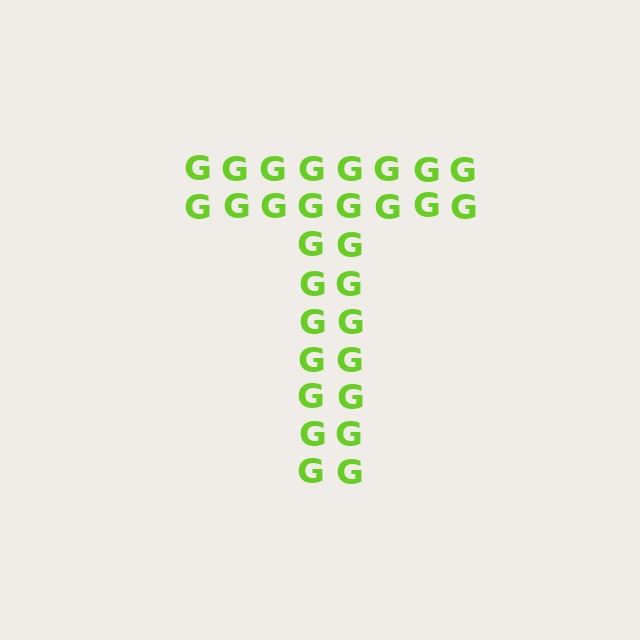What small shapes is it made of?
It is made of small letter G's.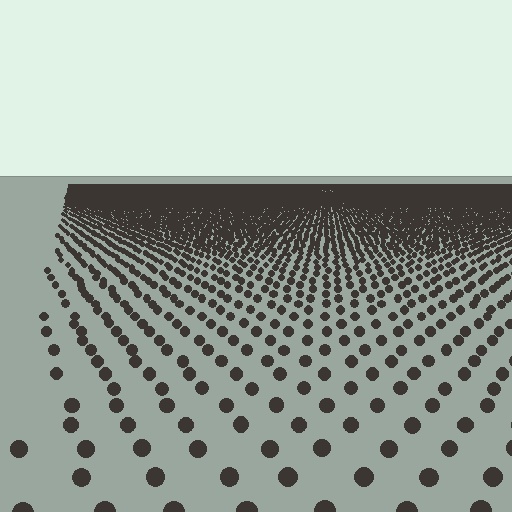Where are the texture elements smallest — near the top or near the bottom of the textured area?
Near the top.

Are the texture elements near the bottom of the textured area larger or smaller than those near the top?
Larger. Near the bottom, elements are closer to the viewer and appear at a bigger on-screen size.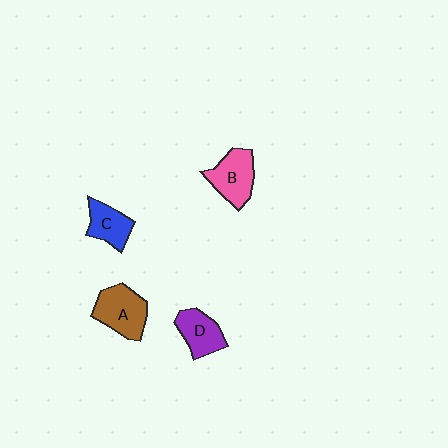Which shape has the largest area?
Shape A (brown).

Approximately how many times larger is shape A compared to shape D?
Approximately 1.3 times.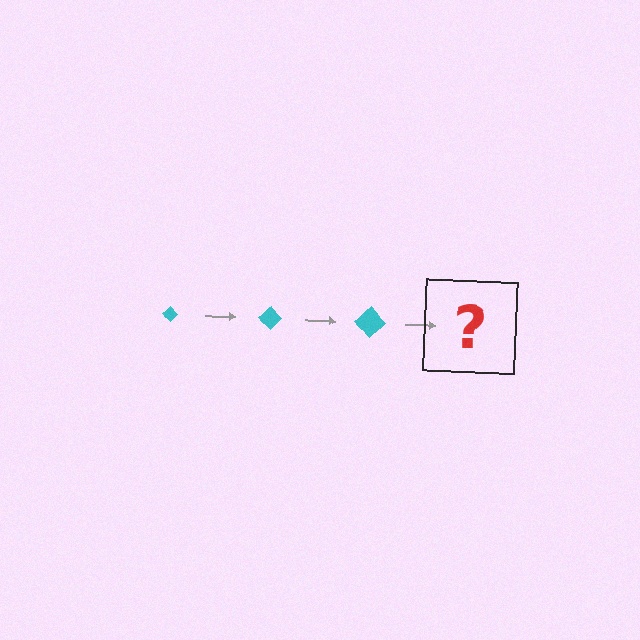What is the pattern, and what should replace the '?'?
The pattern is that the diamond gets progressively larger each step. The '?' should be a cyan diamond, larger than the previous one.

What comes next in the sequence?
The next element should be a cyan diamond, larger than the previous one.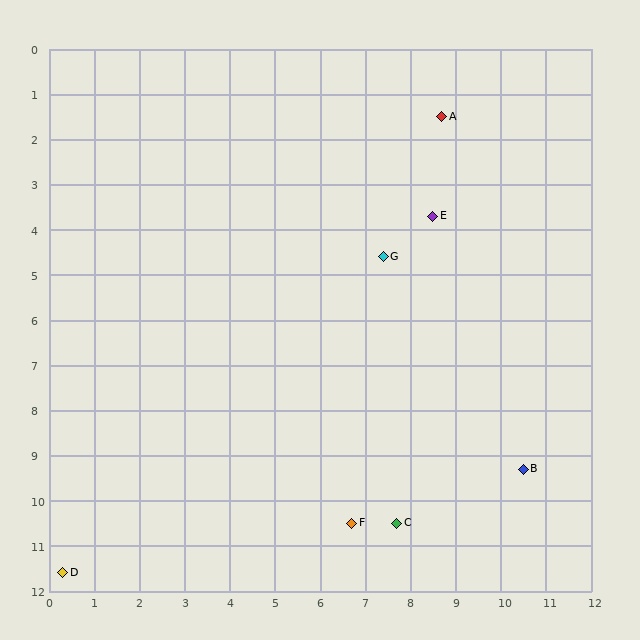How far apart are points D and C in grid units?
Points D and C are about 7.5 grid units apart.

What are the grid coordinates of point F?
Point F is at approximately (6.7, 10.5).